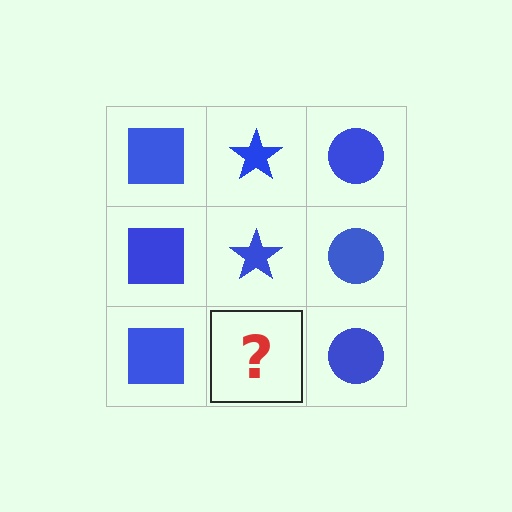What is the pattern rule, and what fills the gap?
The rule is that each column has a consistent shape. The gap should be filled with a blue star.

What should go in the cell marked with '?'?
The missing cell should contain a blue star.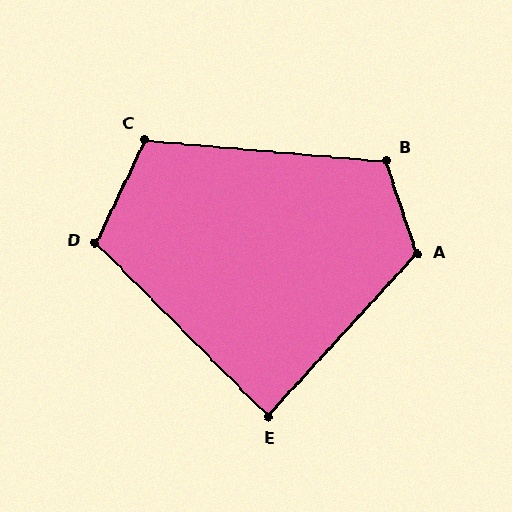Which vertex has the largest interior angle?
A, at approximately 119 degrees.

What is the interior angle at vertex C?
Approximately 110 degrees (obtuse).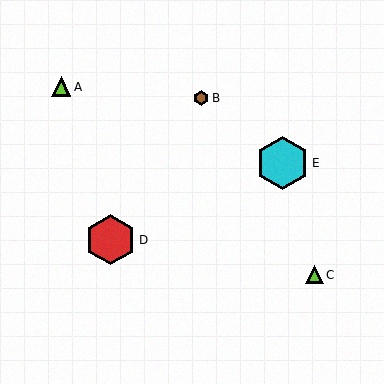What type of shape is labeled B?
Shape B is a brown hexagon.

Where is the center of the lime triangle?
The center of the lime triangle is at (61, 87).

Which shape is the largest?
The cyan hexagon (labeled E) is the largest.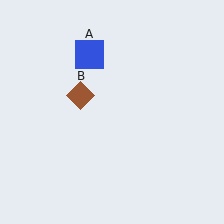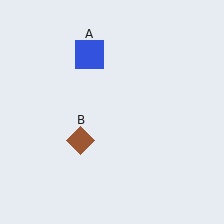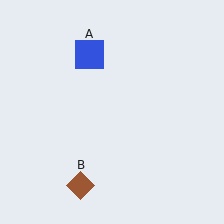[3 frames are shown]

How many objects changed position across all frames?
1 object changed position: brown diamond (object B).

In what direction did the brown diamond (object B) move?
The brown diamond (object B) moved down.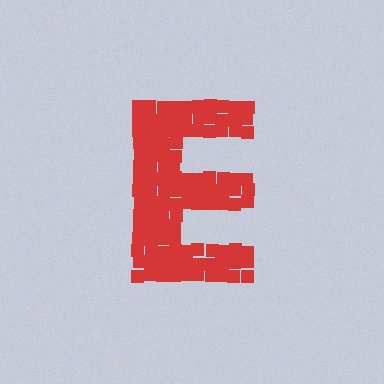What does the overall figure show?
The overall figure shows the letter E.